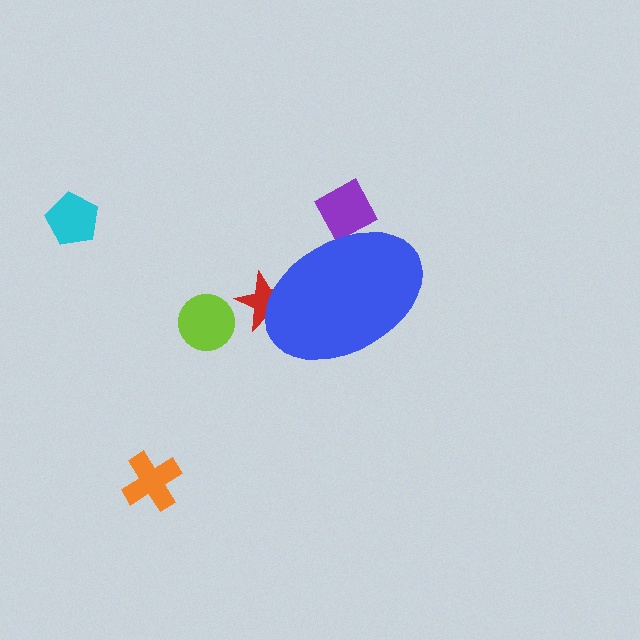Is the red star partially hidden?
Yes, the red star is partially hidden behind the blue ellipse.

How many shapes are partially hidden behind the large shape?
2 shapes are partially hidden.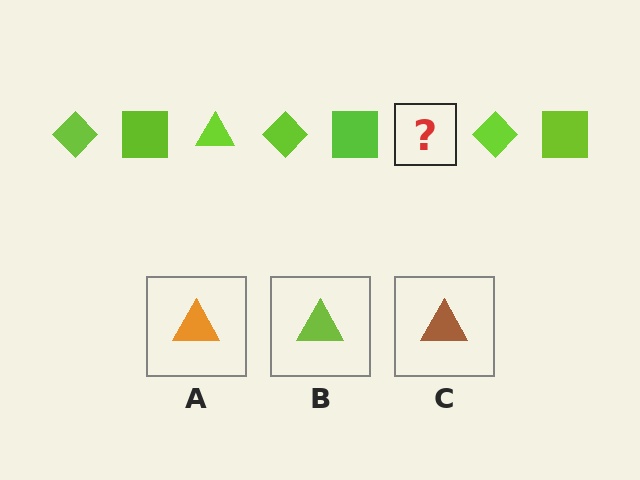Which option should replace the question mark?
Option B.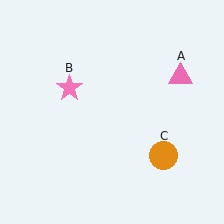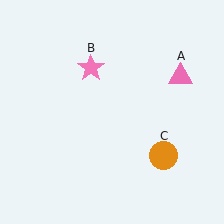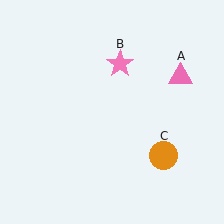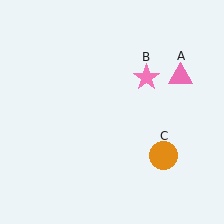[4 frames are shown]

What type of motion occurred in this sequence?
The pink star (object B) rotated clockwise around the center of the scene.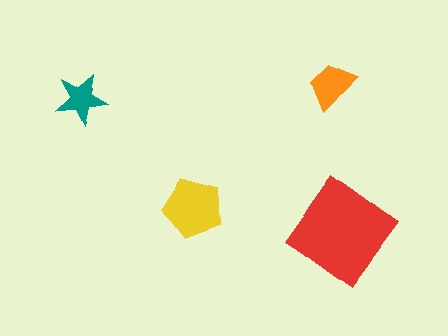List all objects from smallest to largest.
The teal star, the orange trapezoid, the yellow pentagon, the red diamond.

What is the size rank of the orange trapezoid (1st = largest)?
3rd.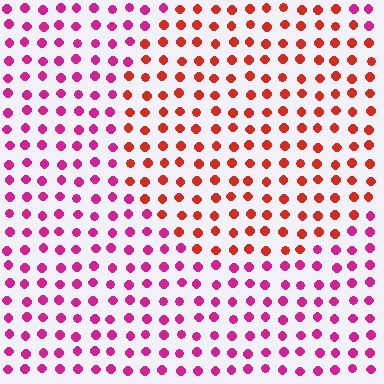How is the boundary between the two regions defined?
The boundary is defined purely by a slight shift in hue (about 42 degrees). Spacing, size, and orientation are identical on both sides.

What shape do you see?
I see a circle.